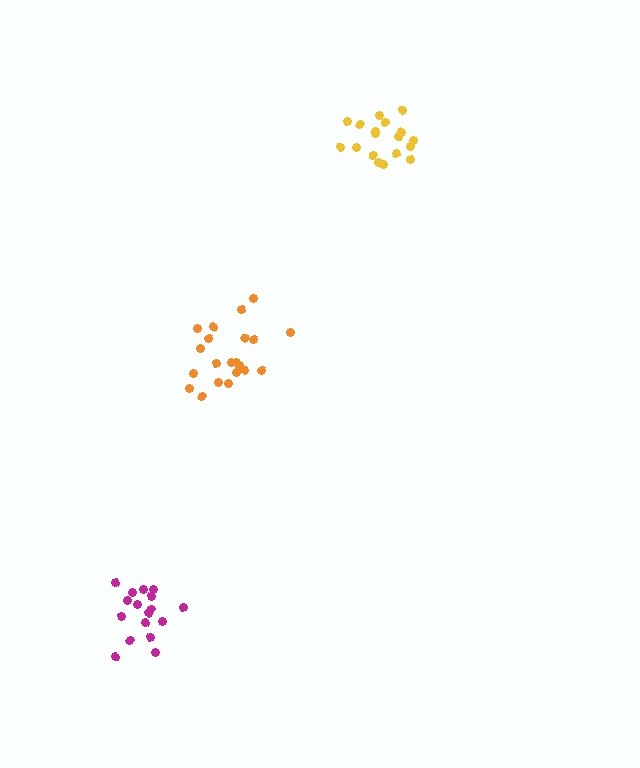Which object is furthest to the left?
The magenta cluster is leftmost.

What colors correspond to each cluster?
The clusters are colored: orange, yellow, magenta.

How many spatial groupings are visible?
There are 3 spatial groupings.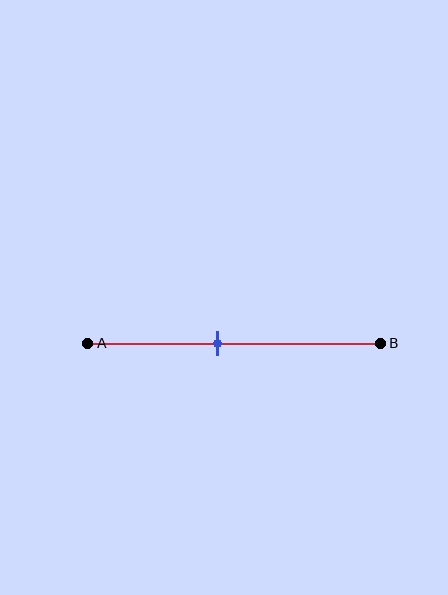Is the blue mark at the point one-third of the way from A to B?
No, the mark is at about 45% from A, not at the 33% one-third point.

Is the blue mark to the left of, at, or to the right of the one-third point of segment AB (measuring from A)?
The blue mark is to the right of the one-third point of segment AB.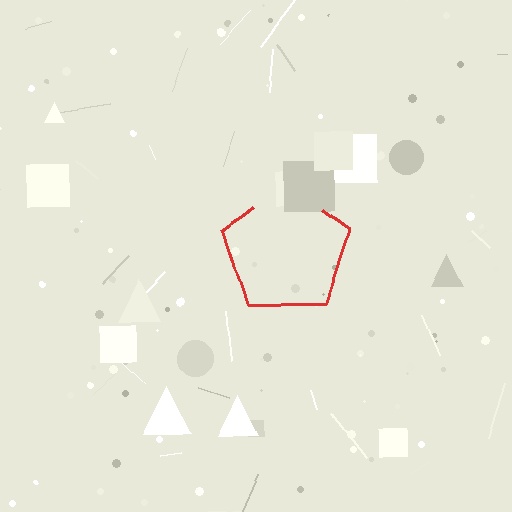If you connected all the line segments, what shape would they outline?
They would outline a pentagon.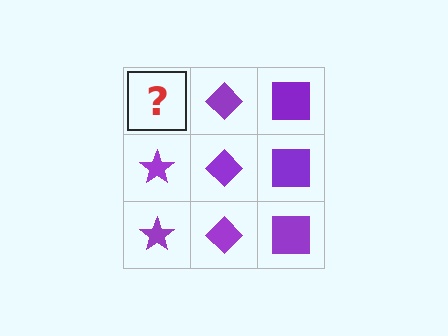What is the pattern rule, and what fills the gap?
The rule is that each column has a consistent shape. The gap should be filled with a purple star.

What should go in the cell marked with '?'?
The missing cell should contain a purple star.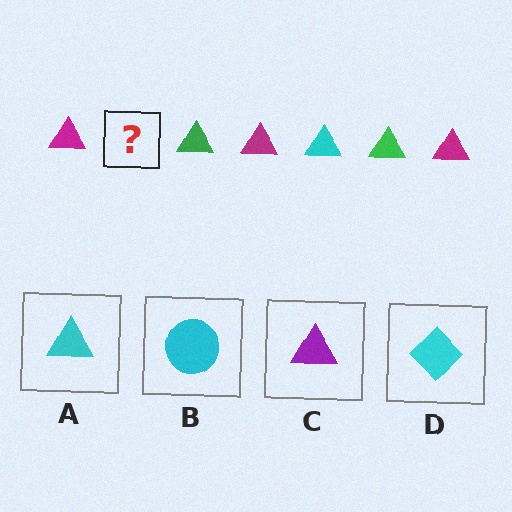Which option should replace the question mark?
Option A.